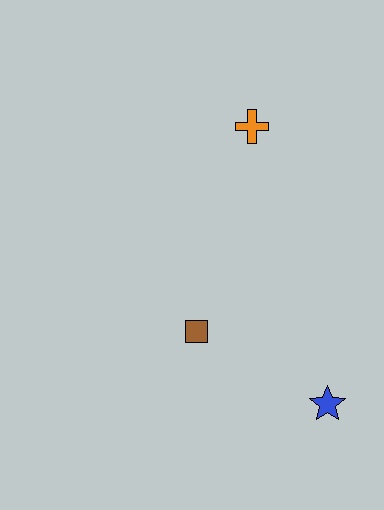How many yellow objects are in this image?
There are no yellow objects.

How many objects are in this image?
There are 3 objects.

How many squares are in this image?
There is 1 square.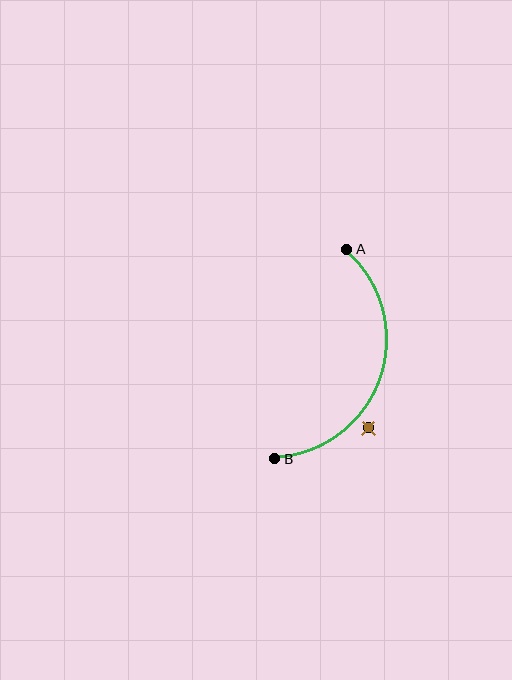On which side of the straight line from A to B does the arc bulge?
The arc bulges to the right of the straight line connecting A and B.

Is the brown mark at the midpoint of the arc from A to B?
No — the brown mark does not lie on the arc at all. It sits slightly outside the curve.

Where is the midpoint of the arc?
The arc midpoint is the point on the curve farthest from the straight line joining A and B. It sits to the right of that line.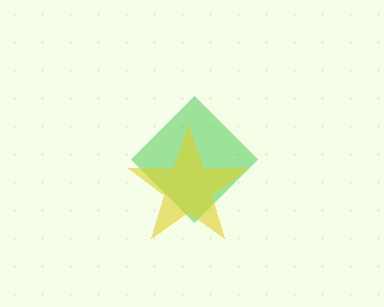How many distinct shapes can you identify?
There are 2 distinct shapes: a green diamond, a yellow star.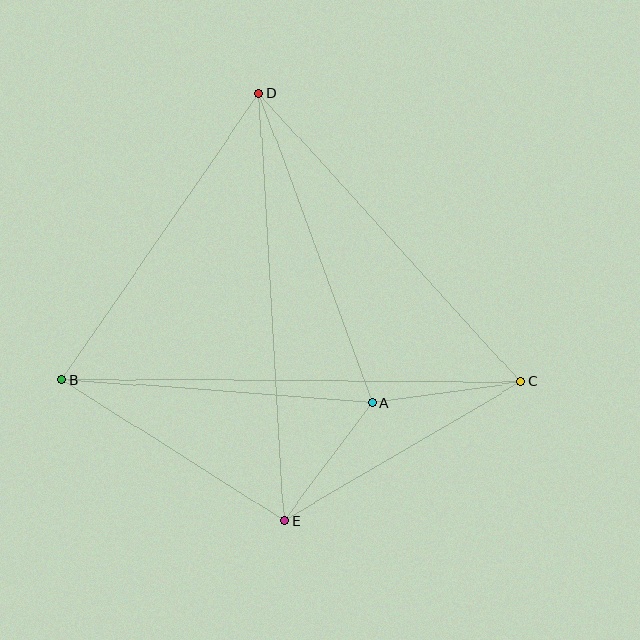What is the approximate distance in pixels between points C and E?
The distance between C and E is approximately 275 pixels.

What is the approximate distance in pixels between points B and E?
The distance between B and E is approximately 264 pixels.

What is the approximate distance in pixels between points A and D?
The distance between A and D is approximately 329 pixels.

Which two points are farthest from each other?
Points B and C are farthest from each other.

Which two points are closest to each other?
Points A and E are closest to each other.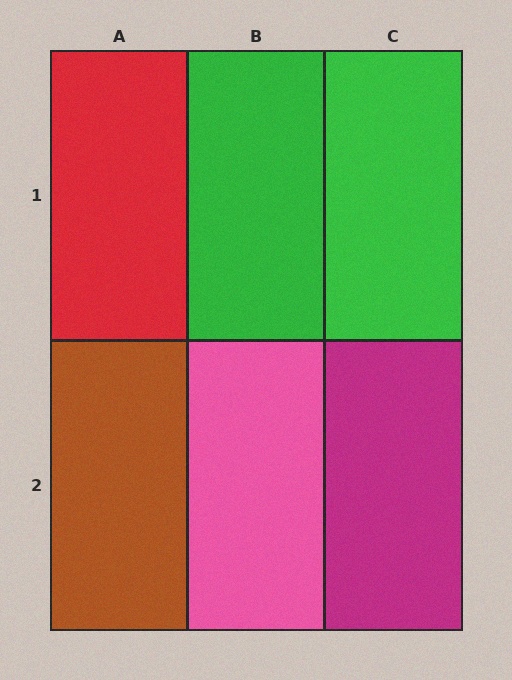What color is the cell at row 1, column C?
Green.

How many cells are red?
1 cell is red.